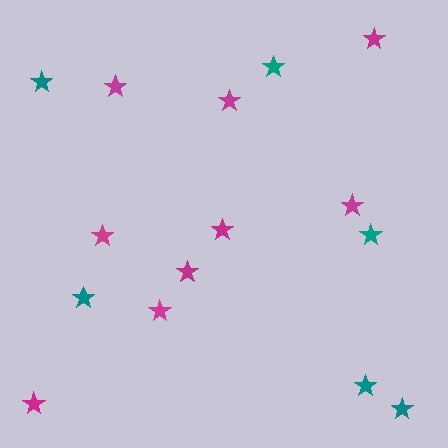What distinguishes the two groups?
There are 2 groups: one group of teal stars (6) and one group of magenta stars (9).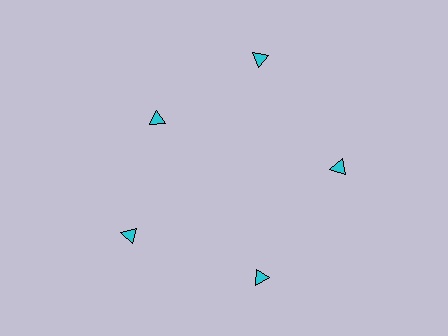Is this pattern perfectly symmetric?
No. The 5 cyan triangles are arranged in a ring, but one element near the 10 o'clock position is pulled inward toward the center, breaking the 5-fold rotational symmetry.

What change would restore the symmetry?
The symmetry would be restored by moving it outward, back onto the ring so that all 5 triangles sit at equal angles and equal distance from the center.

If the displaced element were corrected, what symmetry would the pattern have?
It would have 5-fold rotational symmetry — the pattern would map onto itself every 72 degrees.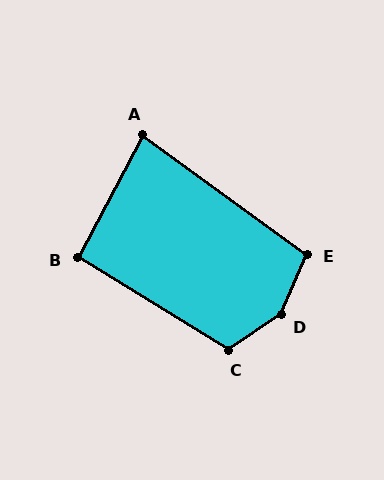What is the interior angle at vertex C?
Approximately 114 degrees (obtuse).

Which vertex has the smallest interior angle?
A, at approximately 82 degrees.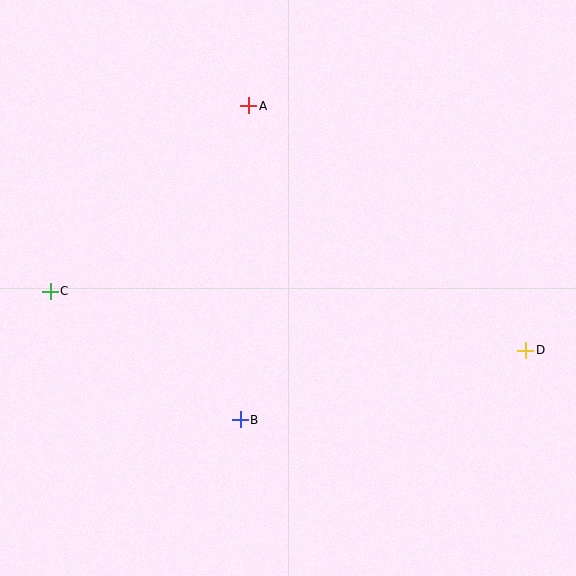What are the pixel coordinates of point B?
Point B is at (240, 420).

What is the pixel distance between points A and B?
The distance between A and B is 314 pixels.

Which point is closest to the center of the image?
Point B at (240, 420) is closest to the center.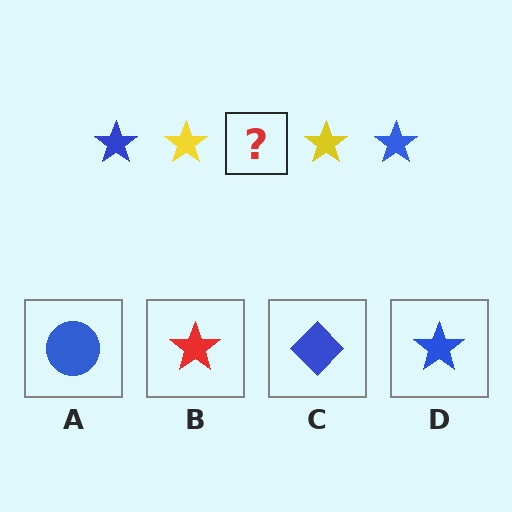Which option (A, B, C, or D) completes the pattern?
D.